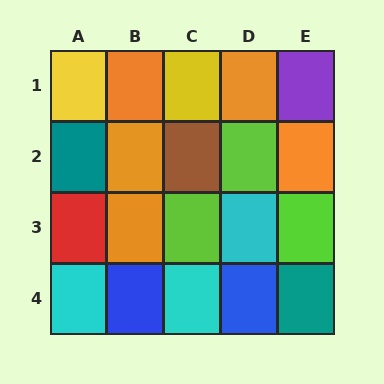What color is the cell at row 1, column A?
Yellow.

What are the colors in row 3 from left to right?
Red, orange, lime, cyan, lime.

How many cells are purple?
1 cell is purple.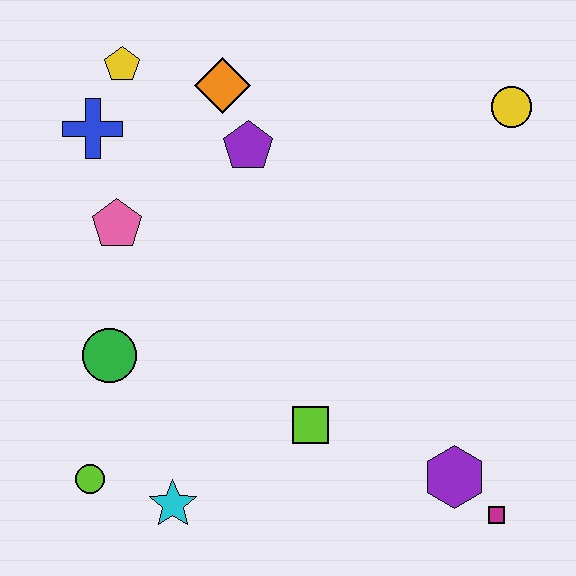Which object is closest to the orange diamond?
The purple pentagon is closest to the orange diamond.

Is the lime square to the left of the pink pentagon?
No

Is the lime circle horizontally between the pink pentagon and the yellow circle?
No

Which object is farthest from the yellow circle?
The lime circle is farthest from the yellow circle.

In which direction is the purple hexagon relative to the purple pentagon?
The purple hexagon is below the purple pentagon.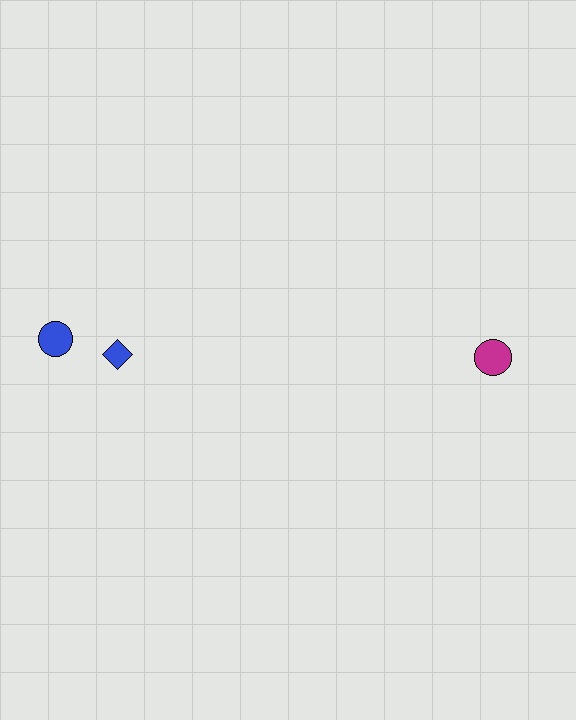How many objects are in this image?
There are 3 objects.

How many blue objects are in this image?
There are 2 blue objects.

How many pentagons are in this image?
There are no pentagons.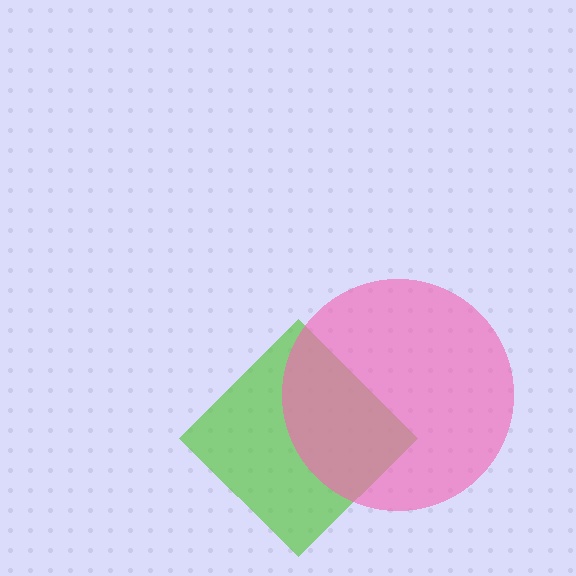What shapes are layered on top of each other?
The layered shapes are: a lime diamond, a pink circle.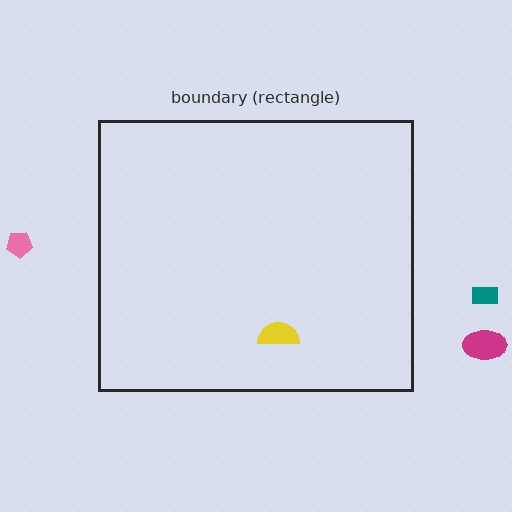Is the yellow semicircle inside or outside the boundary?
Inside.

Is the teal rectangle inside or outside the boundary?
Outside.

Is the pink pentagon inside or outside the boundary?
Outside.